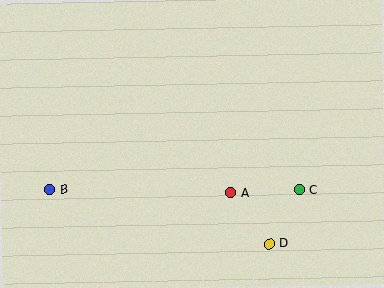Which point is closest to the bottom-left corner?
Point B is closest to the bottom-left corner.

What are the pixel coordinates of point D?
Point D is at (269, 244).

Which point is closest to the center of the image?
Point A at (231, 193) is closest to the center.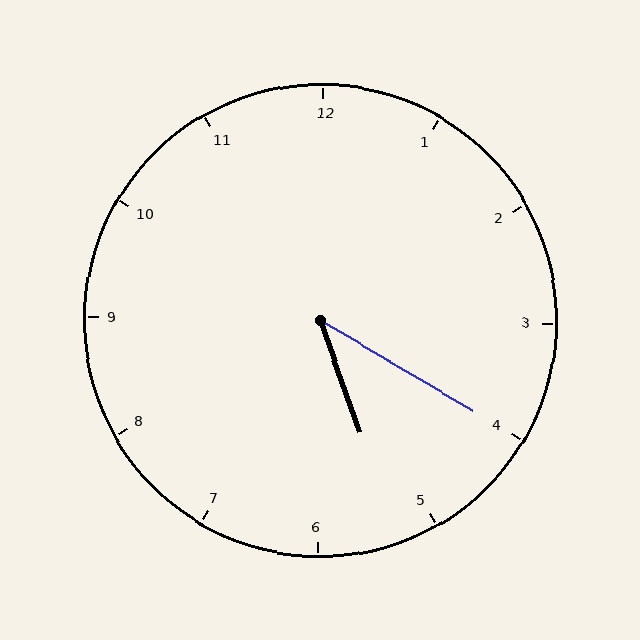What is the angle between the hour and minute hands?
Approximately 40 degrees.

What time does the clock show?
5:20.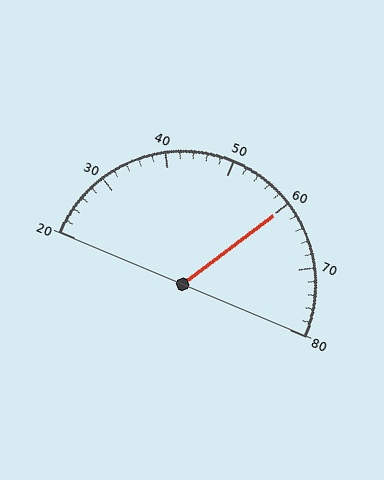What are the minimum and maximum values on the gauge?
The gauge ranges from 20 to 80.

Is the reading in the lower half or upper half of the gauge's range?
The reading is in the upper half of the range (20 to 80).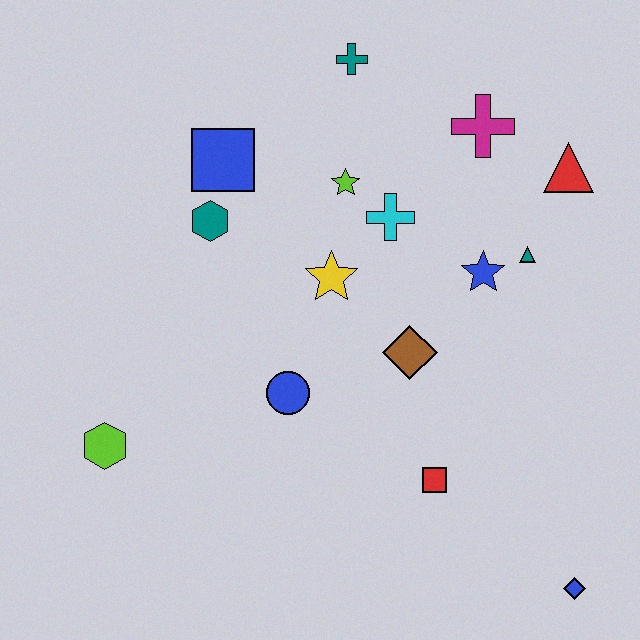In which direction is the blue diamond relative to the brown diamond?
The blue diamond is below the brown diamond.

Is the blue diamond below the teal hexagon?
Yes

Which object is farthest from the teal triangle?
The lime hexagon is farthest from the teal triangle.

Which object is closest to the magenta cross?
The red triangle is closest to the magenta cross.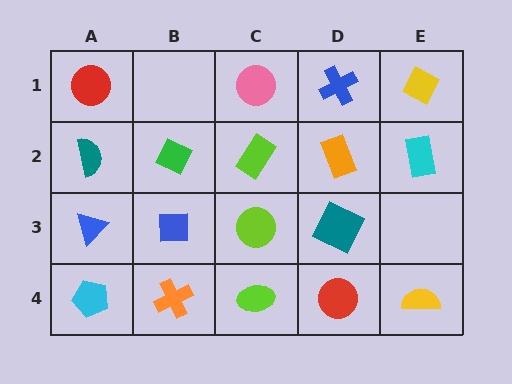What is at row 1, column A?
A red circle.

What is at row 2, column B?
A green diamond.